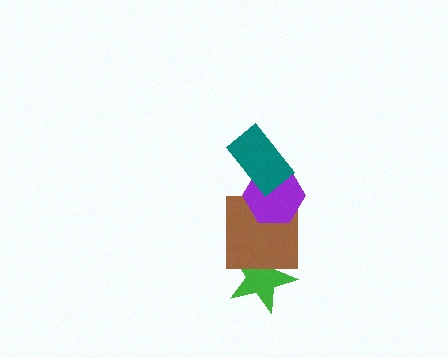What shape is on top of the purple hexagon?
The teal rectangle is on top of the purple hexagon.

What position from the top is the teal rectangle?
The teal rectangle is 1st from the top.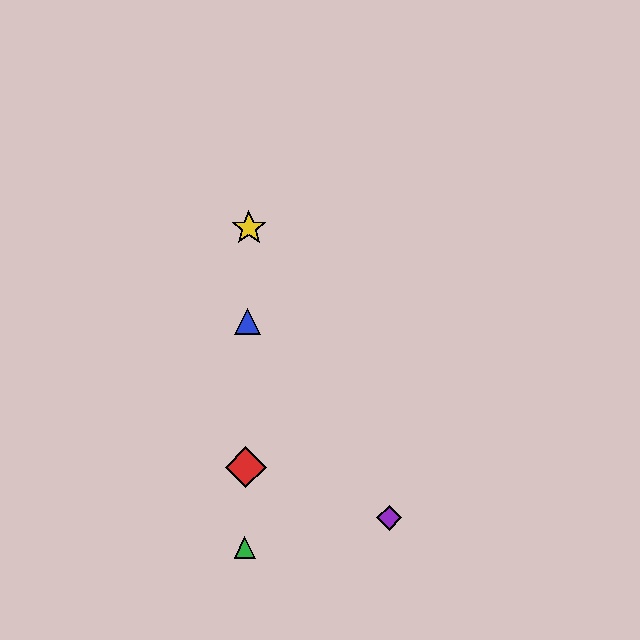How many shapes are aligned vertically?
4 shapes (the red diamond, the blue triangle, the green triangle, the yellow star) are aligned vertically.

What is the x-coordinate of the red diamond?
The red diamond is at x≈246.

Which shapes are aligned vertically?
The red diamond, the blue triangle, the green triangle, the yellow star are aligned vertically.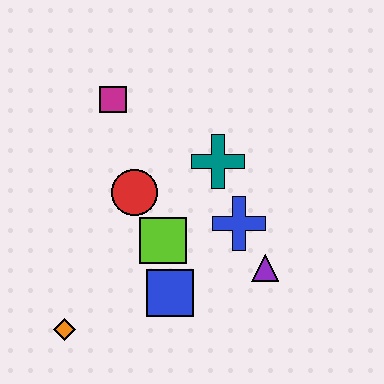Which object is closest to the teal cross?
The blue cross is closest to the teal cross.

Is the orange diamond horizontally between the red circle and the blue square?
No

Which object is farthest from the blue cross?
The orange diamond is farthest from the blue cross.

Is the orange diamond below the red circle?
Yes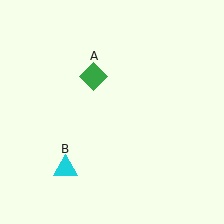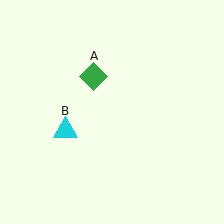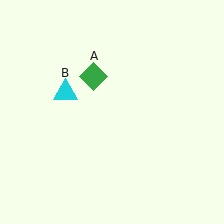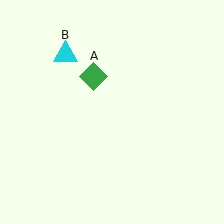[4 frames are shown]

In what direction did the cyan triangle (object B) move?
The cyan triangle (object B) moved up.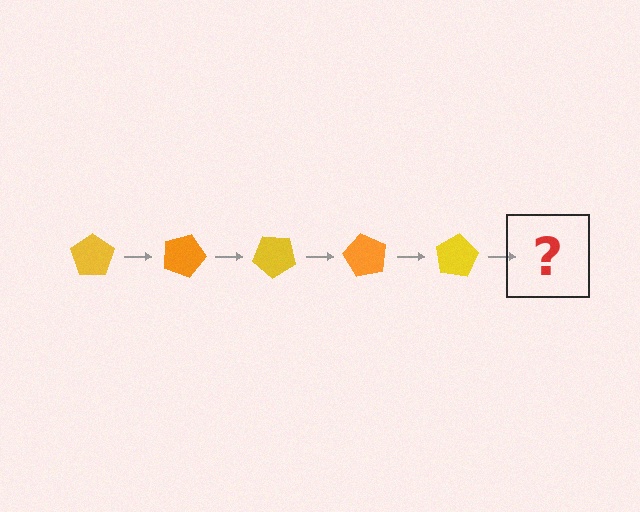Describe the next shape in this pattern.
It should be an orange pentagon, rotated 100 degrees from the start.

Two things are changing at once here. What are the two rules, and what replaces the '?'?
The two rules are that it rotates 20 degrees each step and the color cycles through yellow and orange. The '?' should be an orange pentagon, rotated 100 degrees from the start.